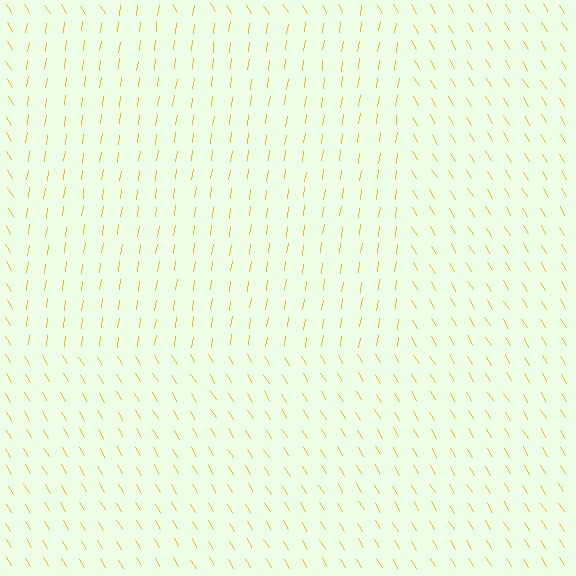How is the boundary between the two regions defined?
The boundary is defined purely by a change in line orientation (approximately 39 degrees difference). All lines are the same color and thickness.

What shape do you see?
I see a rectangle.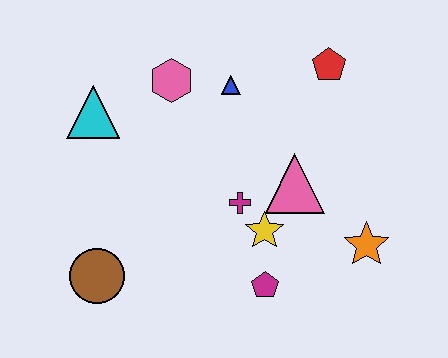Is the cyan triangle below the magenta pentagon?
No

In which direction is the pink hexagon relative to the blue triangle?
The pink hexagon is to the left of the blue triangle.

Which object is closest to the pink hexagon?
The blue triangle is closest to the pink hexagon.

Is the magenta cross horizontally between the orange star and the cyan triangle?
Yes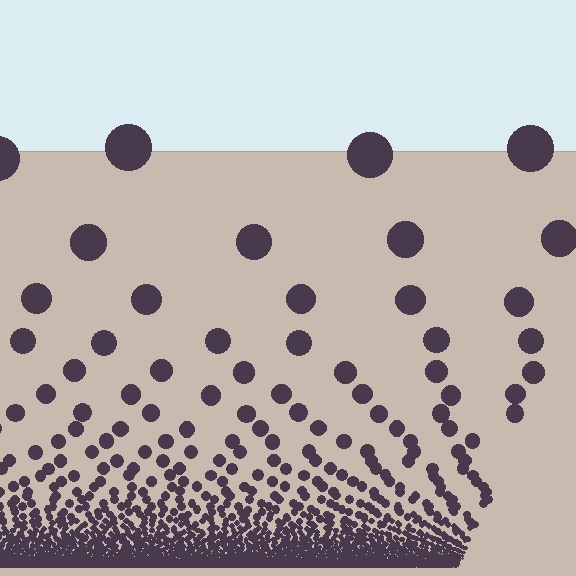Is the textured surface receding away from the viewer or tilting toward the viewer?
The surface appears to tilt toward the viewer. Texture elements get larger and sparser toward the top.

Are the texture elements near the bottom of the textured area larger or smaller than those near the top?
Smaller. The gradient is inverted — elements near the bottom are smaller and denser.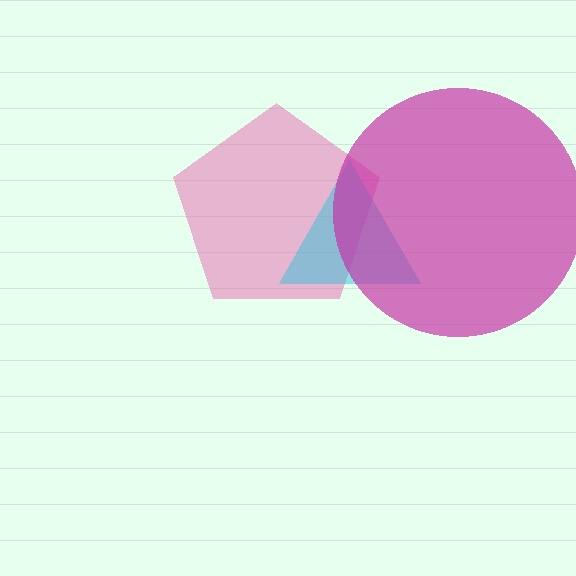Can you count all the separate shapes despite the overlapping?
Yes, there are 3 separate shapes.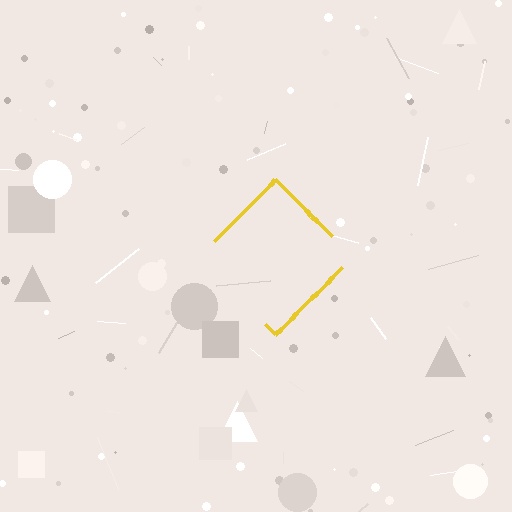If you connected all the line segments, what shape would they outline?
They would outline a diamond.